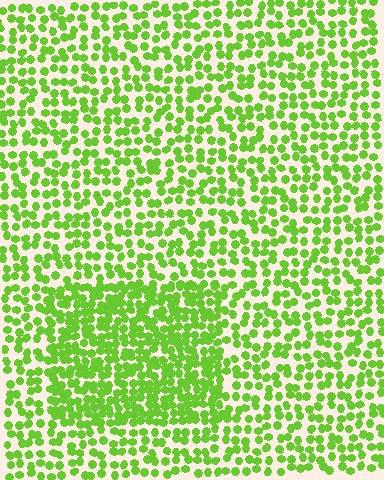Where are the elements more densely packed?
The elements are more densely packed inside the rectangle boundary.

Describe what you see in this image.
The image contains small lime elements arranged at two different densities. A rectangle-shaped region is visible where the elements are more densely packed than the surrounding area.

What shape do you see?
I see a rectangle.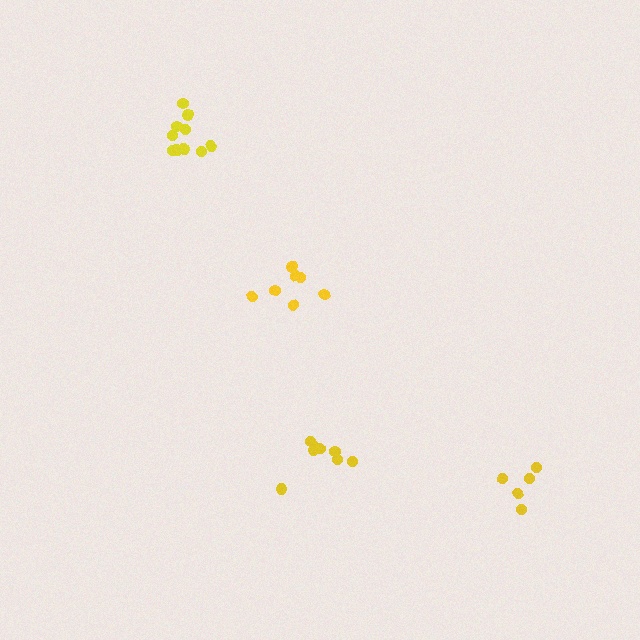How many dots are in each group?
Group 1: 7 dots, Group 2: 10 dots, Group 3: 5 dots, Group 4: 8 dots (30 total).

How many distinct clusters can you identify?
There are 4 distinct clusters.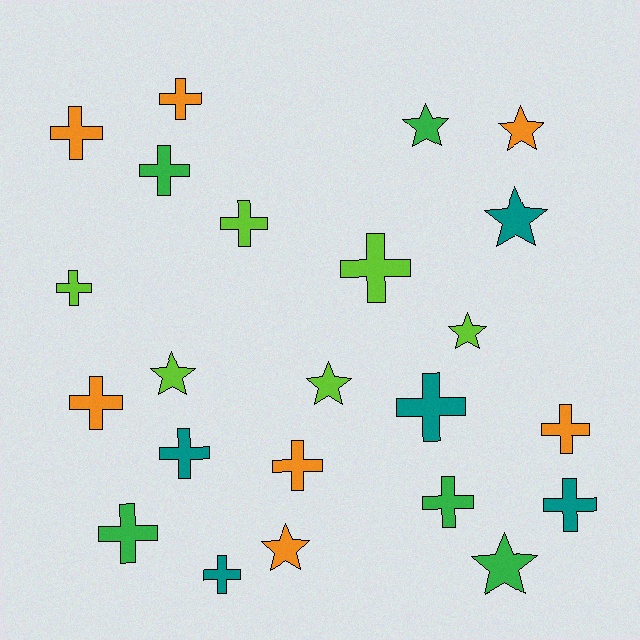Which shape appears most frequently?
Cross, with 15 objects.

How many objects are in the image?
There are 23 objects.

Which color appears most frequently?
Orange, with 7 objects.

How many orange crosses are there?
There are 5 orange crosses.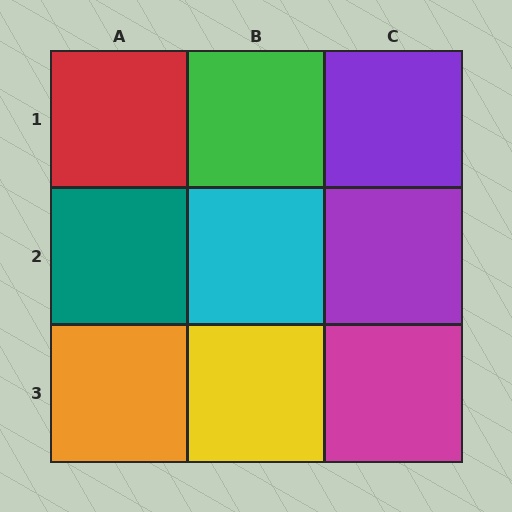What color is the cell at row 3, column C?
Magenta.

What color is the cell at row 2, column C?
Purple.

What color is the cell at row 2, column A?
Teal.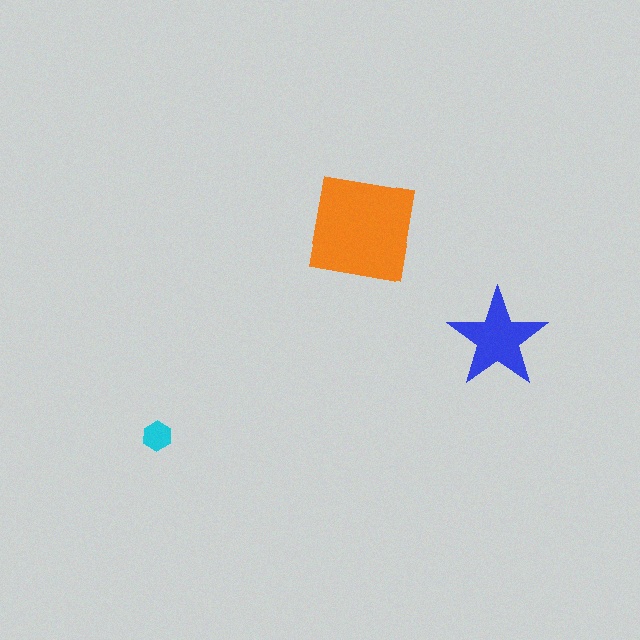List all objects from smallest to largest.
The cyan hexagon, the blue star, the orange square.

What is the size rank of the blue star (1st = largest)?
2nd.